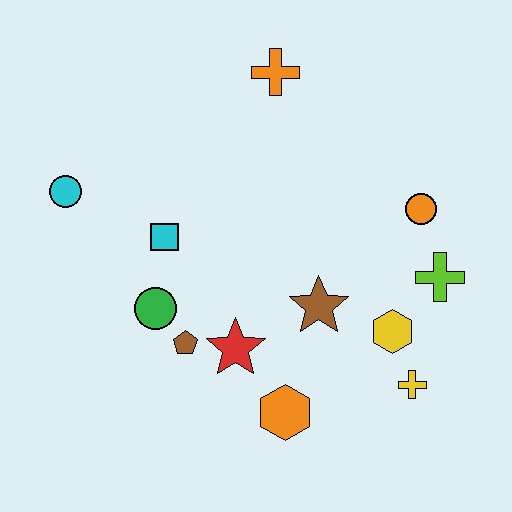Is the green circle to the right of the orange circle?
No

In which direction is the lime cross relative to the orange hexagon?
The lime cross is to the right of the orange hexagon.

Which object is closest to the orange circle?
The lime cross is closest to the orange circle.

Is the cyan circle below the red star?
No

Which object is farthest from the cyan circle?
The yellow cross is farthest from the cyan circle.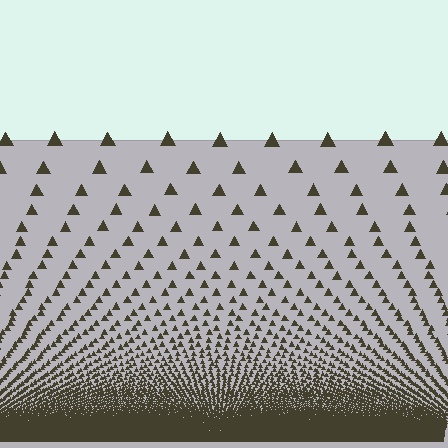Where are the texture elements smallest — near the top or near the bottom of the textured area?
Near the bottom.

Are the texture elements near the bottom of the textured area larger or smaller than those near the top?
Smaller. The gradient is inverted — elements near the bottom are smaller and denser.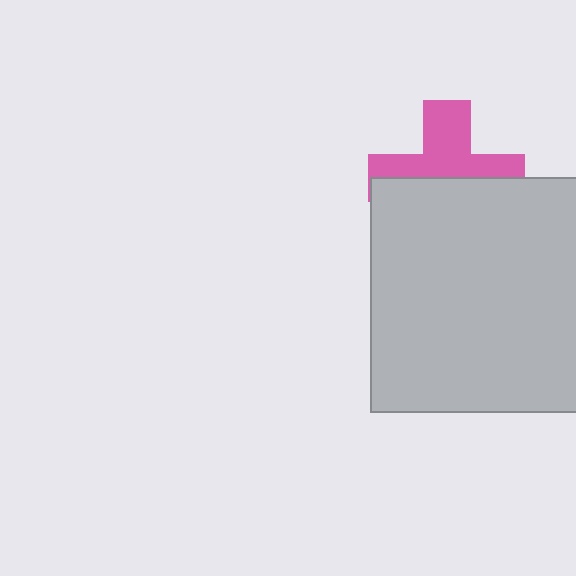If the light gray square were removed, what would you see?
You would see the complete pink cross.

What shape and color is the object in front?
The object in front is a light gray square.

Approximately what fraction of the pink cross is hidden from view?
Roughly 50% of the pink cross is hidden behind the light gray square.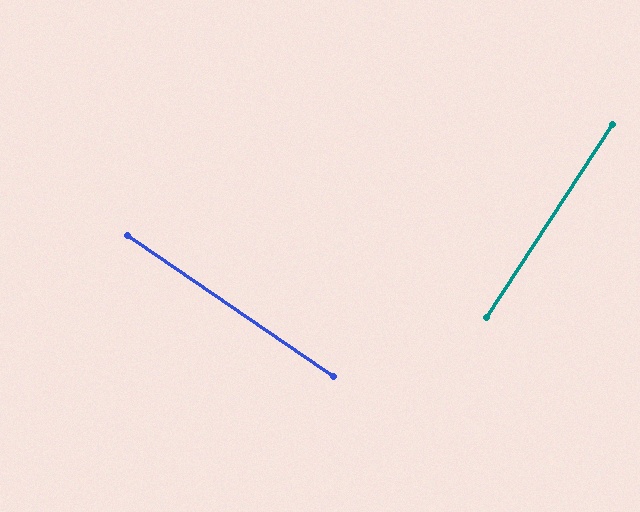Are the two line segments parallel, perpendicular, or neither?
Perpendicular — they meet at approximately 89°.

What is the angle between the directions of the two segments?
Approximately 89 degrees.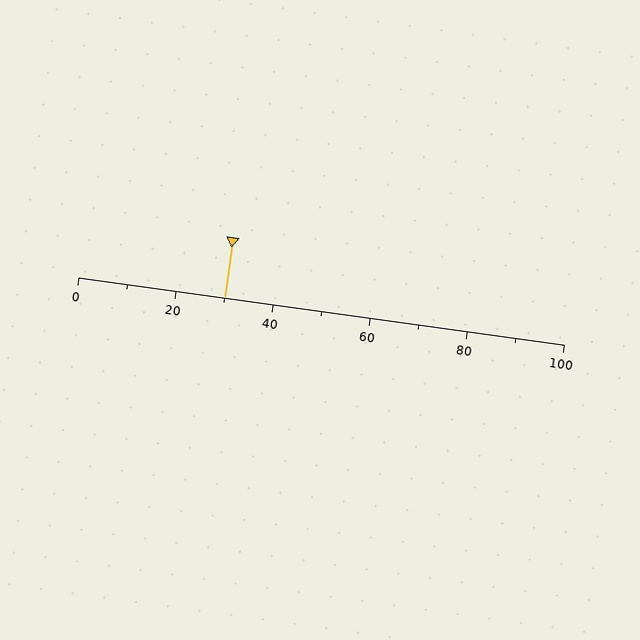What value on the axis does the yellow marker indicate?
The marker indicates approximately 30.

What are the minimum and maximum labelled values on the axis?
The axis runs from 0 to 100.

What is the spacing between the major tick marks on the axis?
The major ticks are spaced 20 apart.